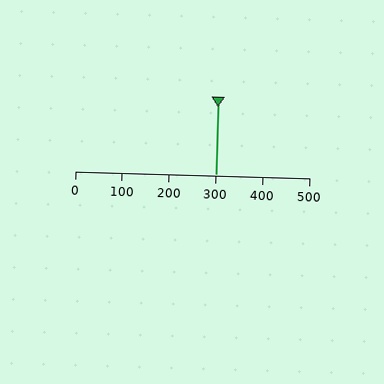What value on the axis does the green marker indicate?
The marker indicates approximately 300.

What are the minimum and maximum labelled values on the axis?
The axis runs from 0 to 500.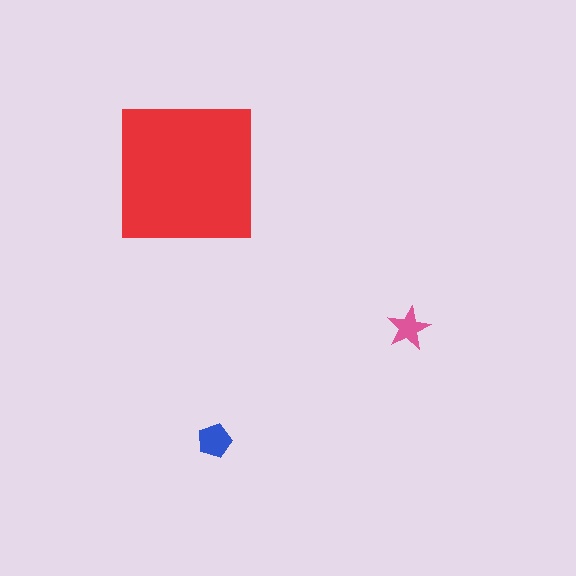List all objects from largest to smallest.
The red square, the blue pentagon, the pink star.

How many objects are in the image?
There are 3 objects in the image.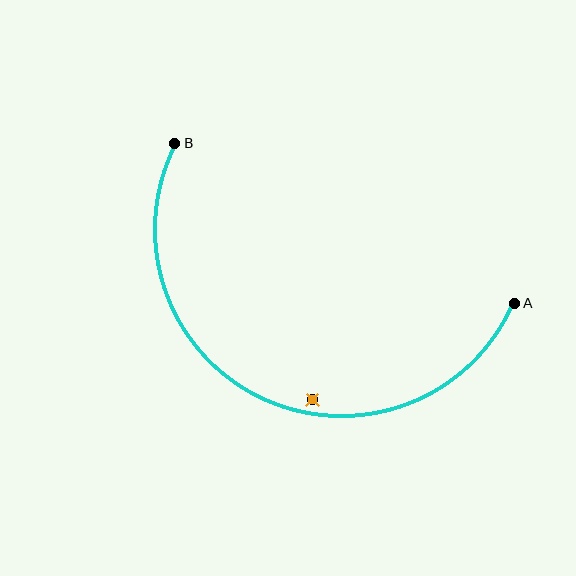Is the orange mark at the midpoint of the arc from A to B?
No — the orange mark does not lie on the arc at all. It sits slightly inside the curve.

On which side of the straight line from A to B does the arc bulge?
The arc bulges below the straight line connecting A and B.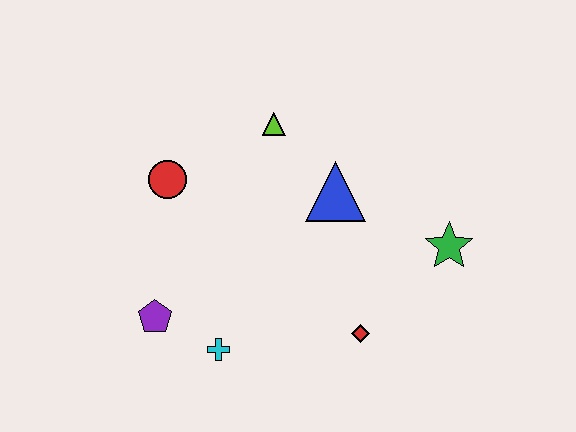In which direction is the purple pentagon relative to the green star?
The purple pentagon is to the left of the green star.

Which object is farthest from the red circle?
The green star is farthest from the red circle.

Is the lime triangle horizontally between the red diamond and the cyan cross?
Yes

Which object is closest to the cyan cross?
The purple pentagon is closest to the cyan cross.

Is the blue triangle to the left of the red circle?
No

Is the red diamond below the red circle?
Yes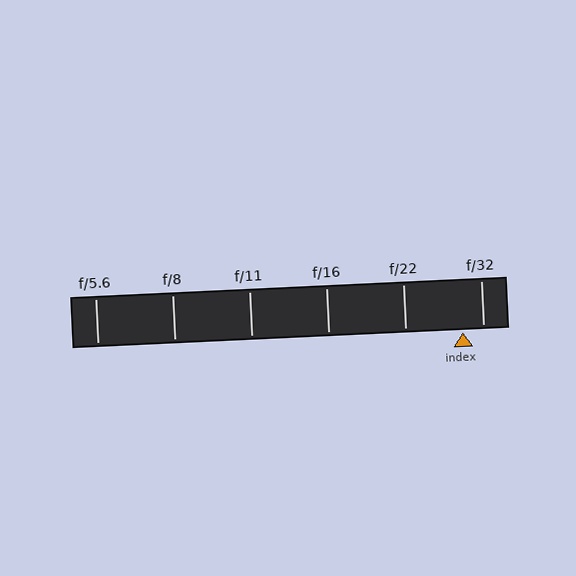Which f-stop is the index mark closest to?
The index mark is closest to f/32.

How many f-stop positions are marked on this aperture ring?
There are 6 f-stop positions marked.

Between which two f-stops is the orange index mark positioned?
The index mark is between f/22 and f/32.